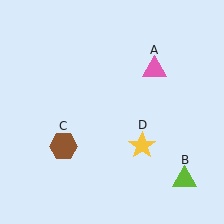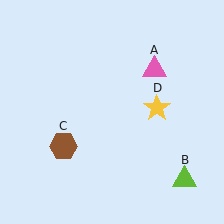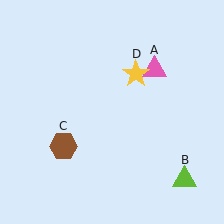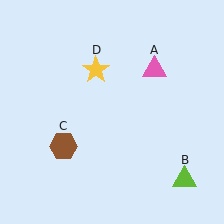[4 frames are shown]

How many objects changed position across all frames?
1 object changed position: yellow star (object D).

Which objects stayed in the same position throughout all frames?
Pink triangle (object A) and lime triangle (object B) and brown hexagon (object C) remained stationary.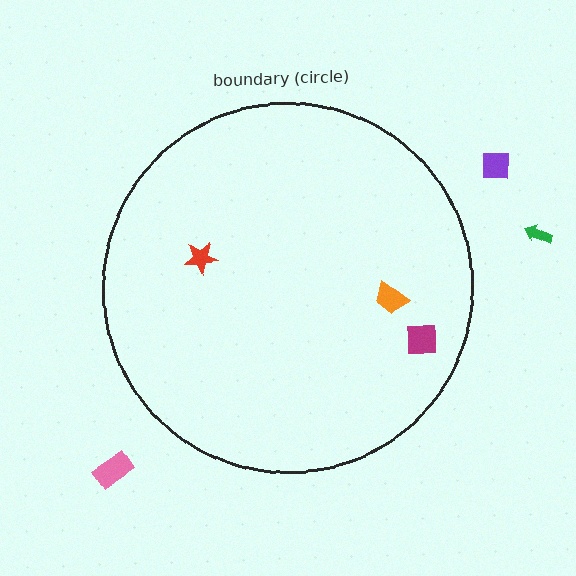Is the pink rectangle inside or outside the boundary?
Outside.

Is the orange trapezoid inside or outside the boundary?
Inside.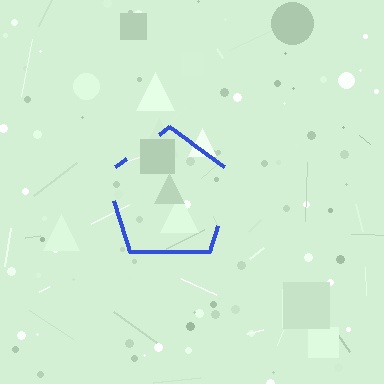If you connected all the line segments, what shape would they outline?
They would outline a pentagon.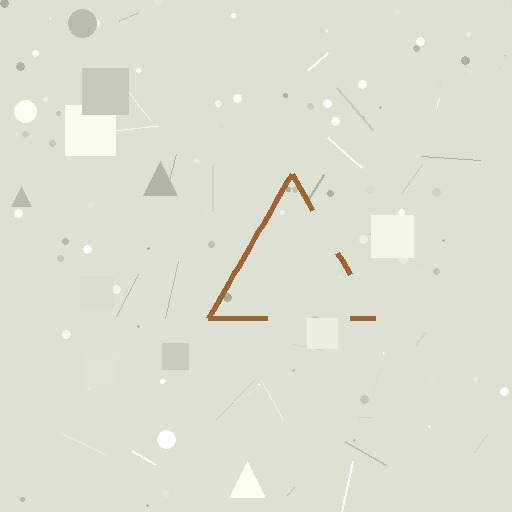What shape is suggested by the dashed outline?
The dashed outline suggests a triangle.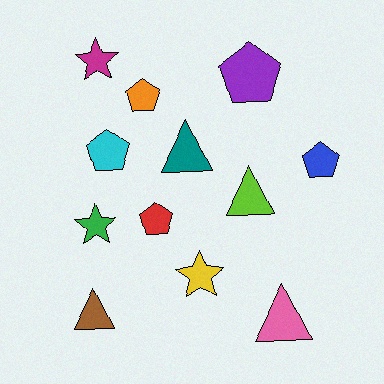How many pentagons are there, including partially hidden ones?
There are 5 pentagons.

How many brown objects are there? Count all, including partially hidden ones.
There is 1 brown object.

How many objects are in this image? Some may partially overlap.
There are 12 objects.